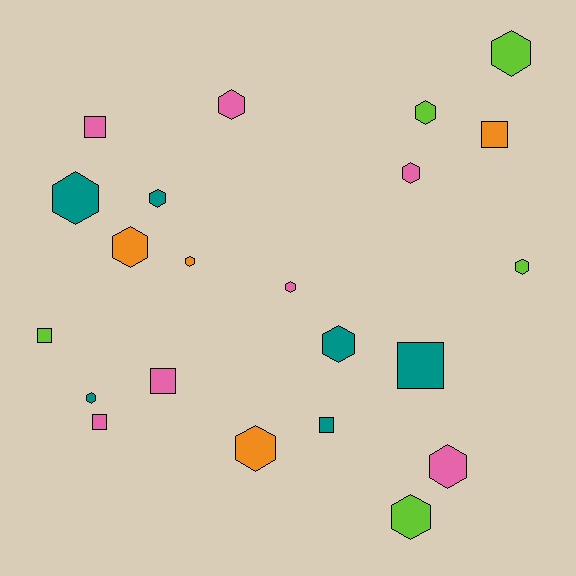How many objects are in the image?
There are 22 objects.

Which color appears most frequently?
Pink, with 7 objects.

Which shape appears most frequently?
Hexagon, with 15 objects.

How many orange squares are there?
There is 1 orange square.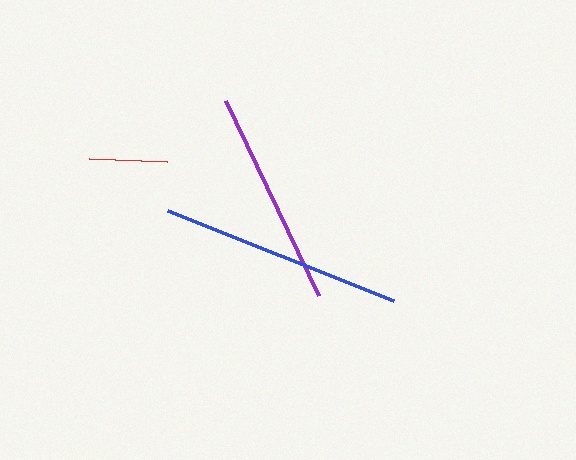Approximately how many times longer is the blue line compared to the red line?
The blue line is approximately 3.1 times the length of the red line.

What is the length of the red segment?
The red segment is approximately 78 pixels long.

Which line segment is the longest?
The blue line is the longest at approximately 243 pixels.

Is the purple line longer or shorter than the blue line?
The blue line is longer than the purple line.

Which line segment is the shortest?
The red line is the shortest at approximately 78 pixels.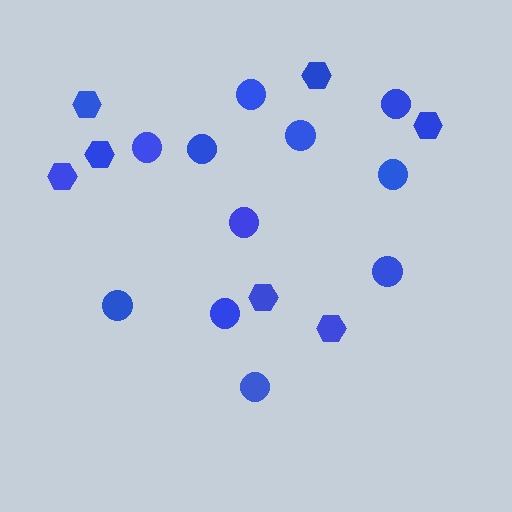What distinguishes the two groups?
There are 2 groups: one group of circles (11) and one group of hexagons (7).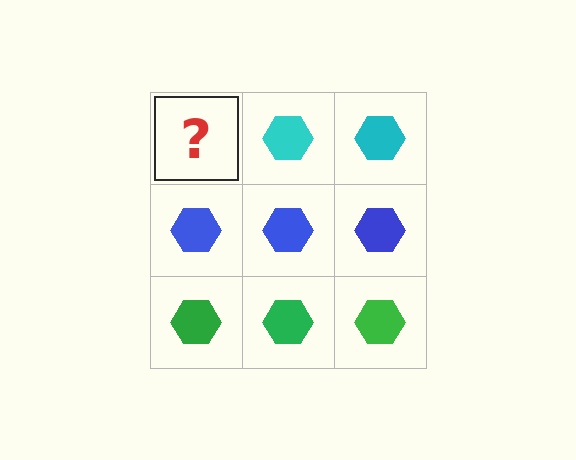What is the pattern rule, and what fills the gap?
The rule is that each row has a consistent color. The gap should be filled with a cyan hexagon.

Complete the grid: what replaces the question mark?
The question mark should be replaced with a cyan hexagon.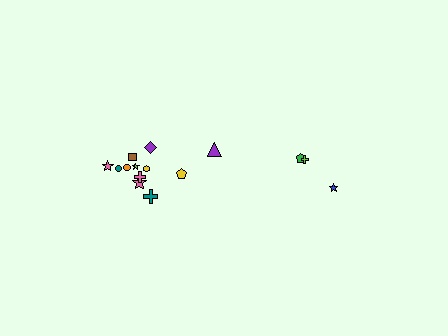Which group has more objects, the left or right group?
The left group.